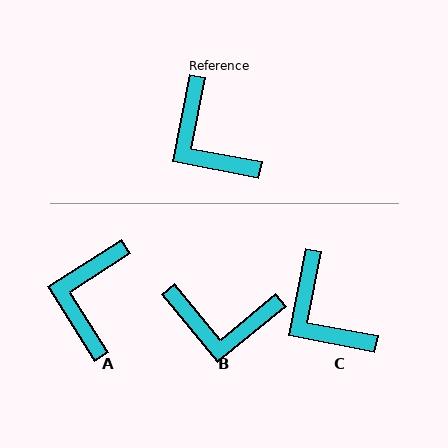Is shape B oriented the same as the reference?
No, it is off by about 50 degrees.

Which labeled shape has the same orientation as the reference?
C.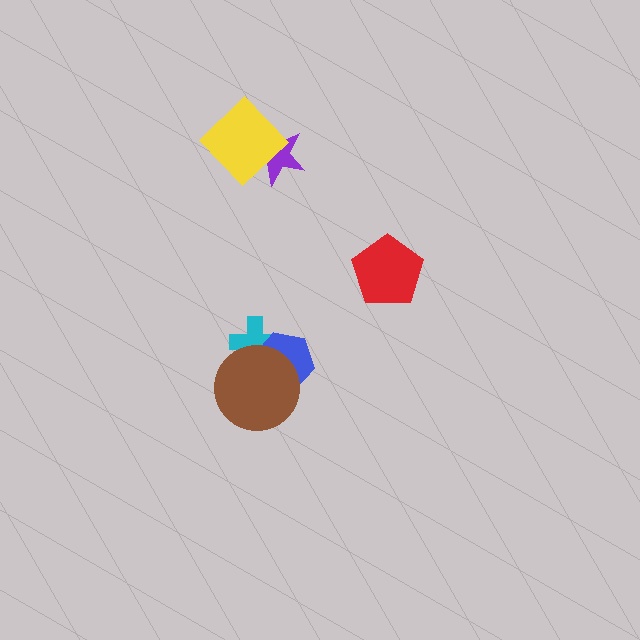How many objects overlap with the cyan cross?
2 objects overlap with the cyan cross.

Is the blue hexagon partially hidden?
Yes, it is partially covered by another shape.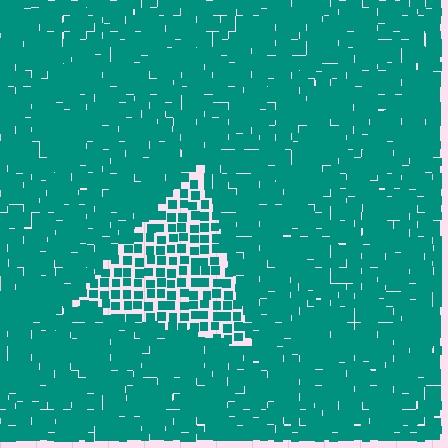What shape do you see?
I see a triangle.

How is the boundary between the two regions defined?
The boundary is defined by a change in element density (approximately 2.0x ratio). All elements are the same color, size, and shape.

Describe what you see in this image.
The image contains small teal elements arranged at two different densities. A triangle-shaped region is visible where the elements are less densely packed than the surrounding area.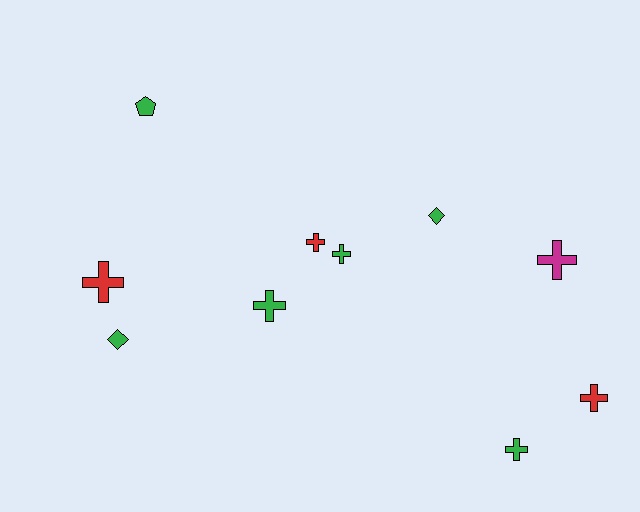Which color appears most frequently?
Green, with 6 objects.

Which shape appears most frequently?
Cross, with 7 objects.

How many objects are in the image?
There are 10 objects.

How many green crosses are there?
There are 3 green crosses.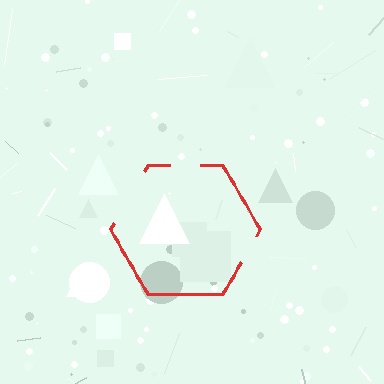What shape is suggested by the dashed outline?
The dashed outline suggests a hexagon.